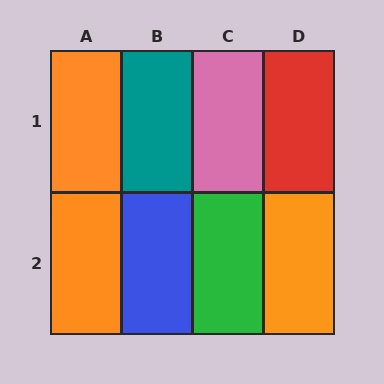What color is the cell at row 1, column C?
Pink.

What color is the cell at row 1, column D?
Red.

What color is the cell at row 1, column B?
Teal.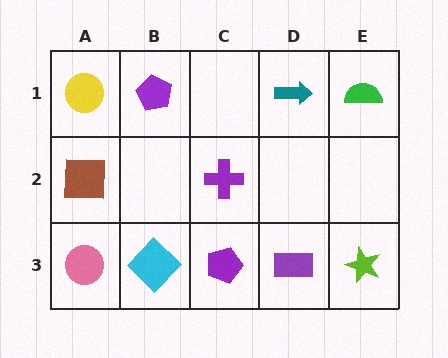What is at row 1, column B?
A purple pentagon.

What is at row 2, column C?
A purple cross.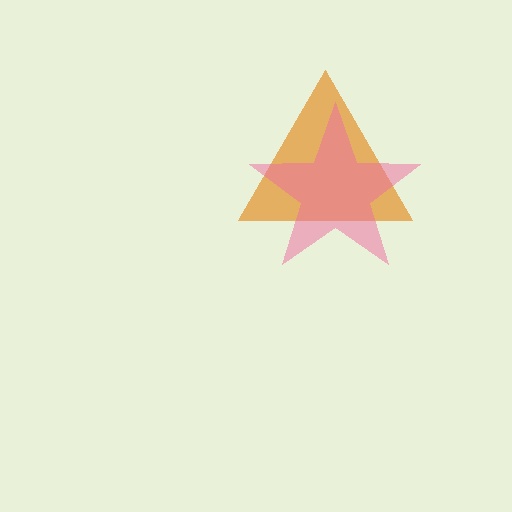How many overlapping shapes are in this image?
There are 2 overlapping shapes in the image.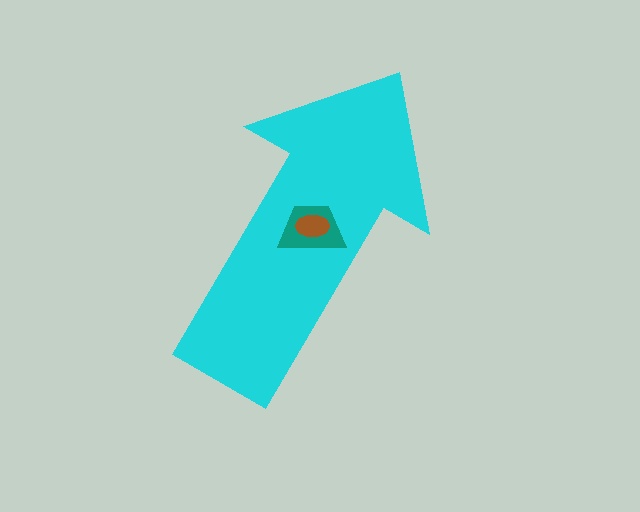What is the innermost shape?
The brown ellipse.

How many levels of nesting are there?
3.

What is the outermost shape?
The cyan arrow.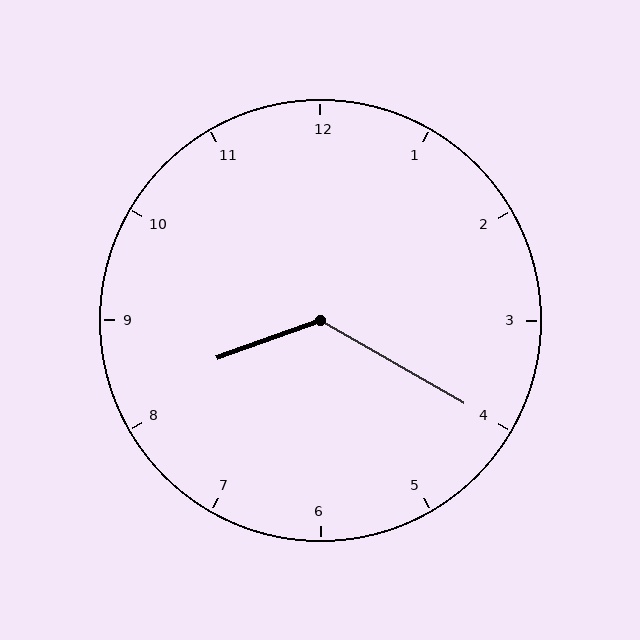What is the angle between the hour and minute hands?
Approximately 130 degrees.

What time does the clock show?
8:20.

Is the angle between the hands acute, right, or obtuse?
It is obtuse.